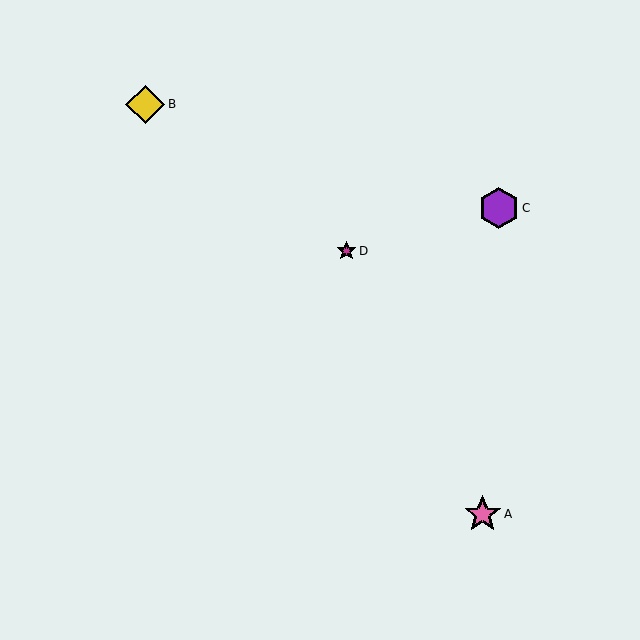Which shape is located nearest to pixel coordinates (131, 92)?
The yellow diamond (labeled B) at (145, 104) is nearest to that location.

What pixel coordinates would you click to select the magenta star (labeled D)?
Click at (347, 251) to select the magenta star D.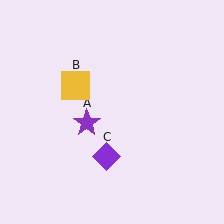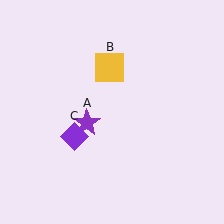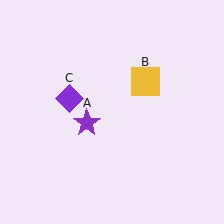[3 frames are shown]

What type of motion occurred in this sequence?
The yellow square (object B), purple diamond (object C) rotated clockwise around the center of the scene.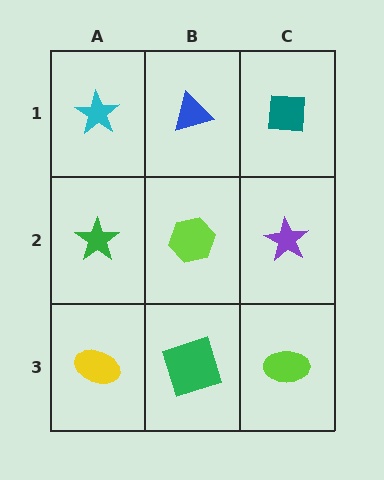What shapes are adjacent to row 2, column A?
A cyan star (row 1, column A), a yellow ellipse (row 3, column A), a lime hexagon (row 2, column B).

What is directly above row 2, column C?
A teal square.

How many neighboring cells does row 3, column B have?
3.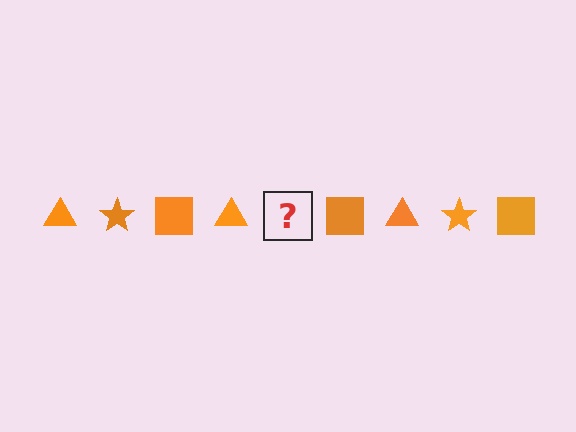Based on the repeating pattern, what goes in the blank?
The blank should be an orange star.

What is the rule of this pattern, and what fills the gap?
The rule is that the pattern cycles through triangle, star, square shapes in orange. The gap should be filled with an orange star.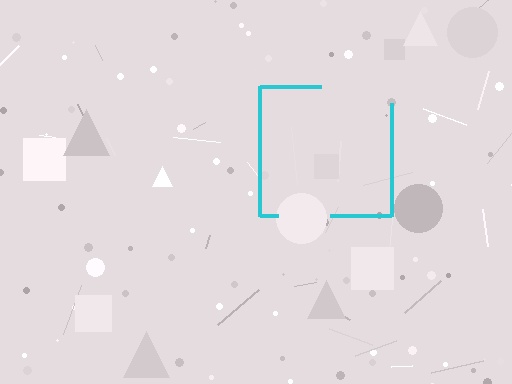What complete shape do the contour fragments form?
The contour fragments form a square.